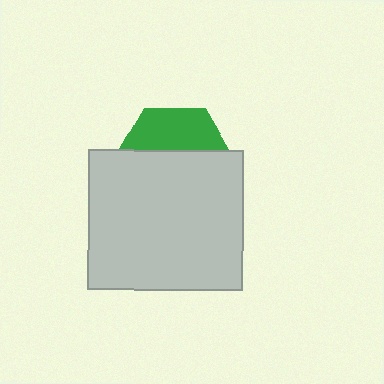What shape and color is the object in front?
The object in front is a light gray rectangle.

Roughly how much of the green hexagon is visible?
A small part of it is visible (roughly 36%).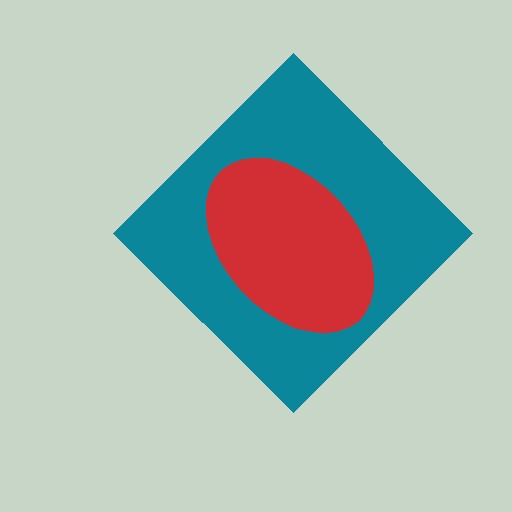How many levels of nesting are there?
2.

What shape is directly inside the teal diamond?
The red ellipse.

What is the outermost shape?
The teal diamond.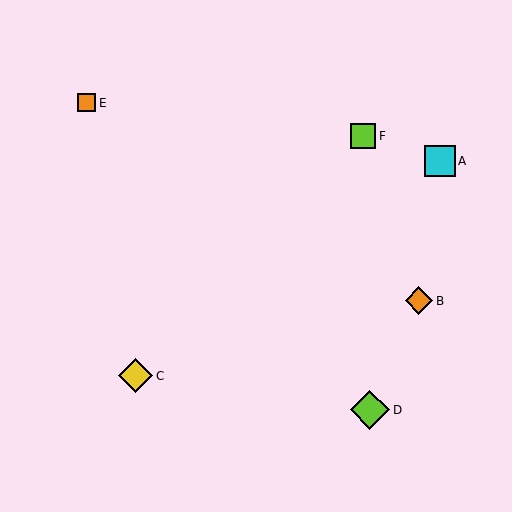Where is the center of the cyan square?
The center of the cyan square is at (440, 161).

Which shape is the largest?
The lime diamond (labeled D) is the largest.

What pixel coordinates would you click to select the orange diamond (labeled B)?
Click at (419, 301) to select the orange diamond B.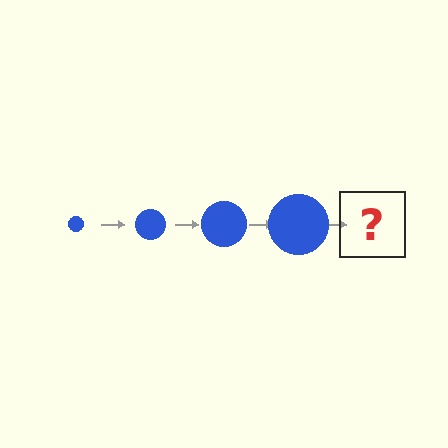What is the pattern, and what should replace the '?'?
The pattern is that the circle gets progressively larger each step. The '?' should be a blue circle, larger than the previous one.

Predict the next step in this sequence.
The next step is a blue circle, larger than the previous one.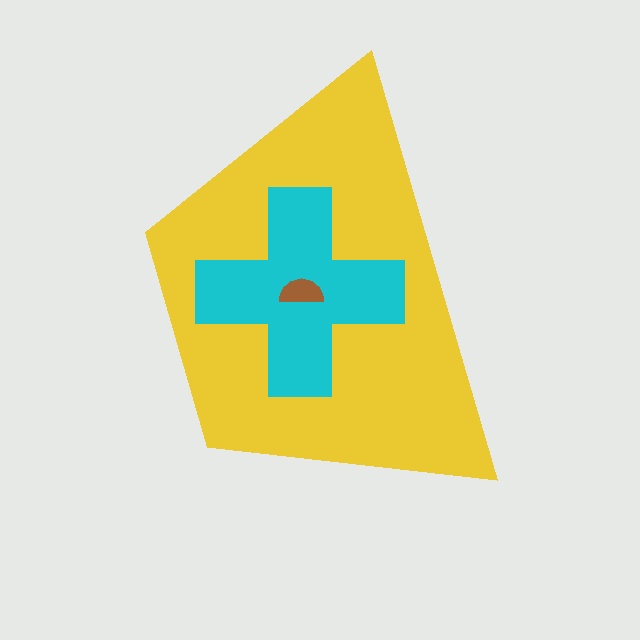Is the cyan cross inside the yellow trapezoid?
Yes.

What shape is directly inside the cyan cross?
The brown semicircle.